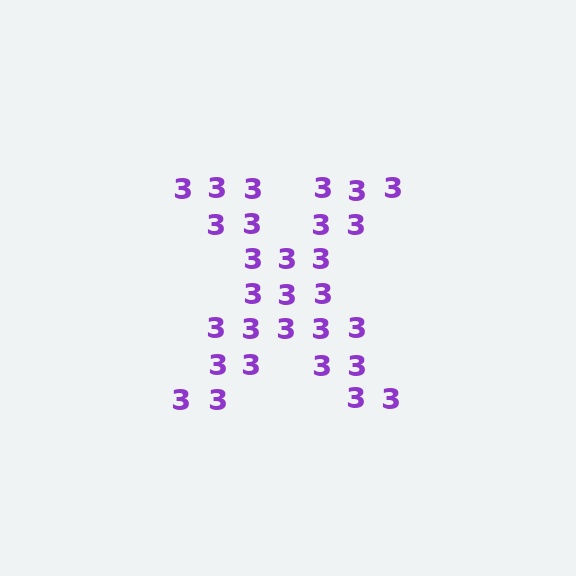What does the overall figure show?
The overall figure shows the letter X.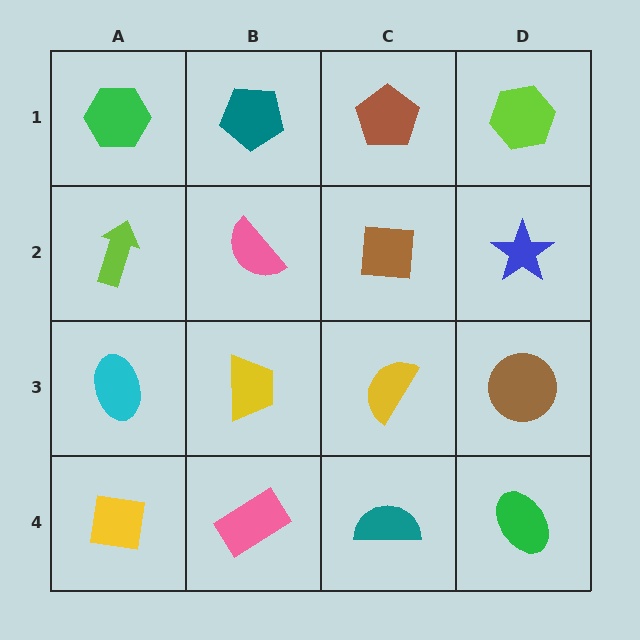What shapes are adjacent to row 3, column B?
A pink semicircle (row 2, column B), a pink rectangle (row 4, column B), a cyan ellipse (row 3, column A), a yellow semicircle (row 3, column C).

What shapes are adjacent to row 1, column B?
A pink semicircle (row 2, column B), a green hexagon (row 1, column A), a brown pentagon (row 1, column C).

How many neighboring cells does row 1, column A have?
2.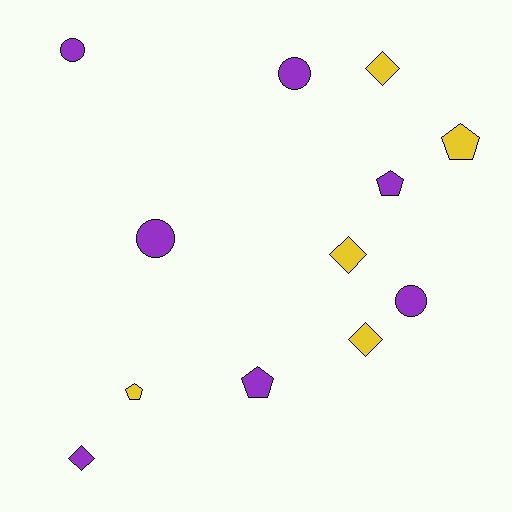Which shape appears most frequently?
Circle, with 4 objects.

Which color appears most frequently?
Purple, with 7 objects.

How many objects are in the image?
There are 12 objects.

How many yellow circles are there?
There are no yellow circles.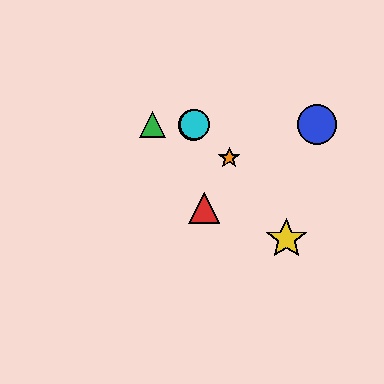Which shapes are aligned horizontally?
The blue circle, the green triangle, the purple circle, the cyan circle are aligned horizontally.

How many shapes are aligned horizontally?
4 shapes (the blue circle, the green triangle, the purple circle, the cyan circle) are aligned horizontally.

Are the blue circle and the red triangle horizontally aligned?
No, the blue circle is at y≈125 and the red triangle is at y≈208.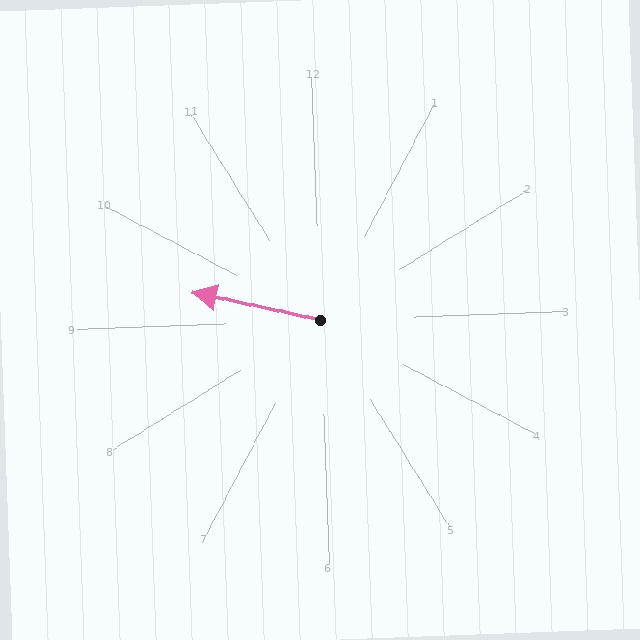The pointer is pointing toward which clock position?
Roughly 9 o'clock.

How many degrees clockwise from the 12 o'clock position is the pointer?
Approximately 284 degrees.